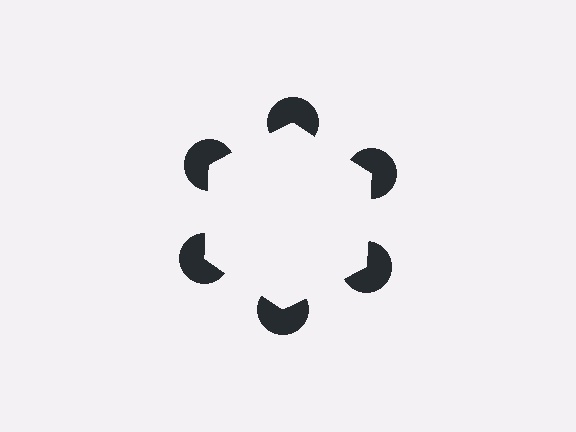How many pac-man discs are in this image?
There are 6 — one at each vertex of the illusory hexagon.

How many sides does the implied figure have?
6 sides.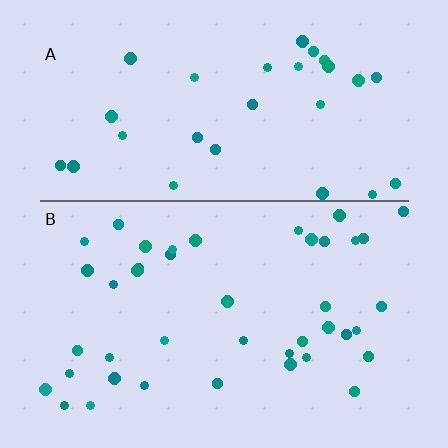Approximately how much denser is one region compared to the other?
Approximately 1.4× — region B over region A.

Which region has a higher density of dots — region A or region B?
B (the bottom).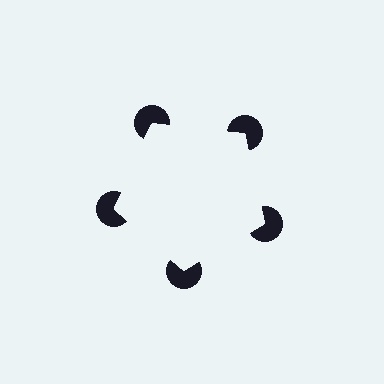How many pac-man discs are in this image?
There are 5 — one at each vertex of the illusory pentagon.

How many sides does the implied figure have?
5 sides.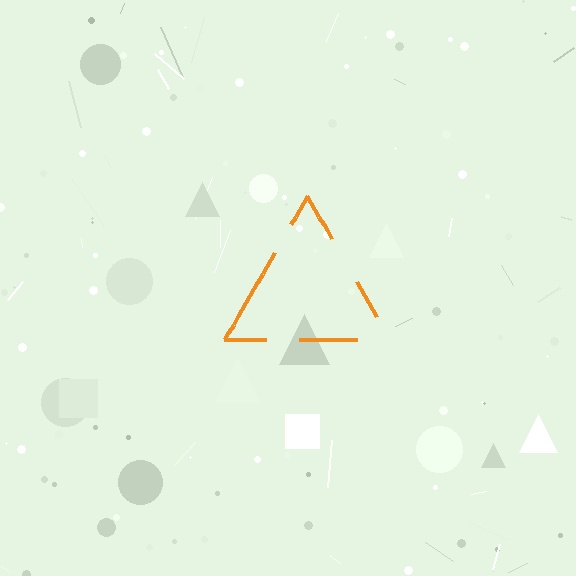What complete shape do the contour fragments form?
The contour fragments form a triangle.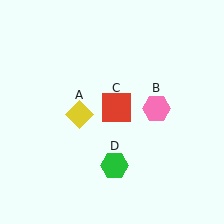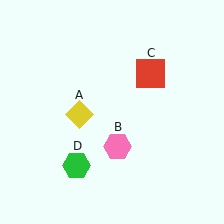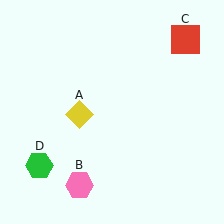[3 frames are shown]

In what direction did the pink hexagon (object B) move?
The pink hexagon (object B) moved down and to the left.